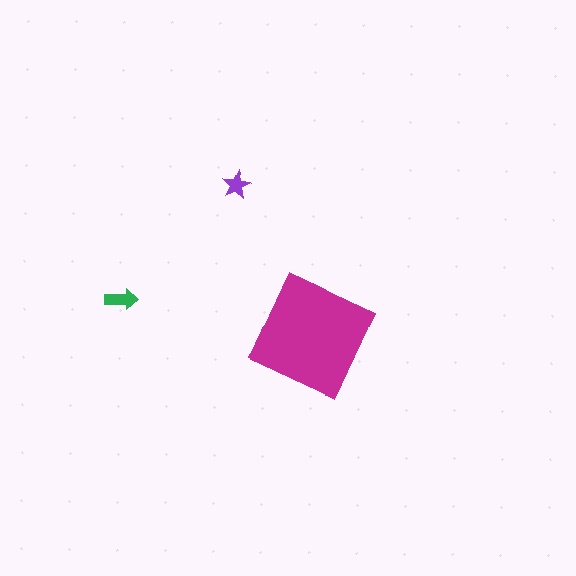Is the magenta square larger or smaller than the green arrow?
Larger.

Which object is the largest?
The magenta square.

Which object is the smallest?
The purple star.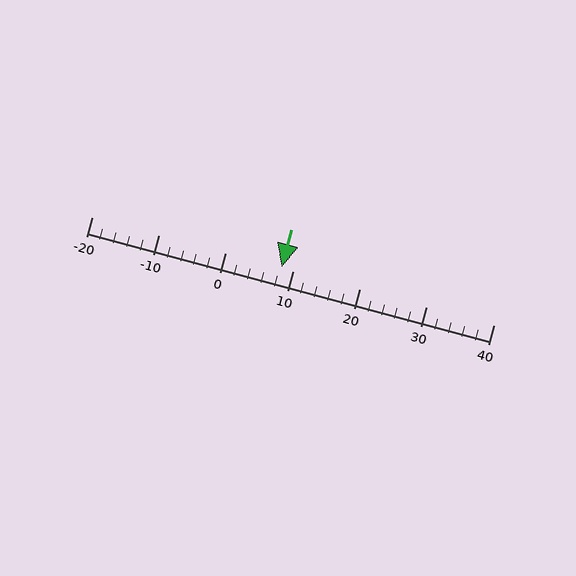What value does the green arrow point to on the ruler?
The green arrow points to approximately 8.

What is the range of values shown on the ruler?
The ruler shows values from -20 to 40.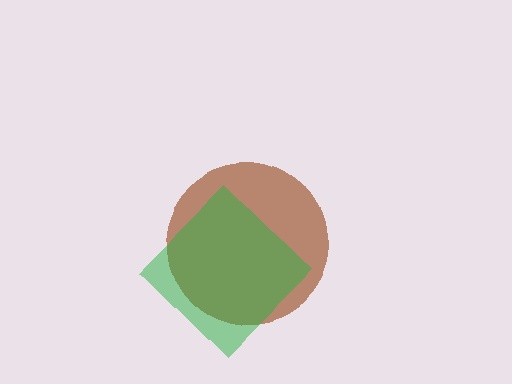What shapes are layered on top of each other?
The layered shapes are: a brown circle, a green diamond.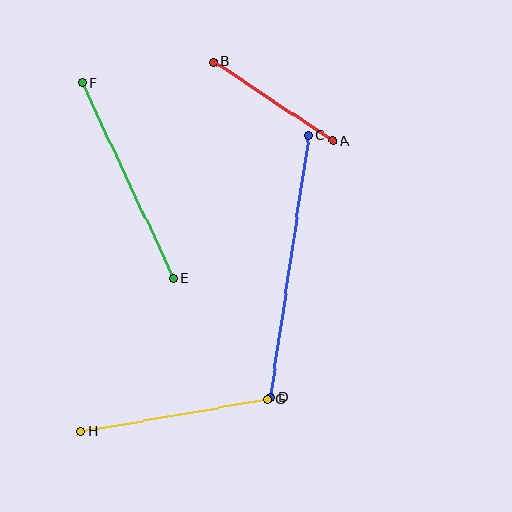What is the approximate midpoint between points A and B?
The midpoint is at approximately (273, 101) pixels.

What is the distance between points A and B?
The distance is approximately 143 pixels.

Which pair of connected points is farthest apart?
Points C and D are farthest apart.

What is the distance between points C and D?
The distance is approximately 264 pixels.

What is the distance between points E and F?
The distance is approximately 216 pixels.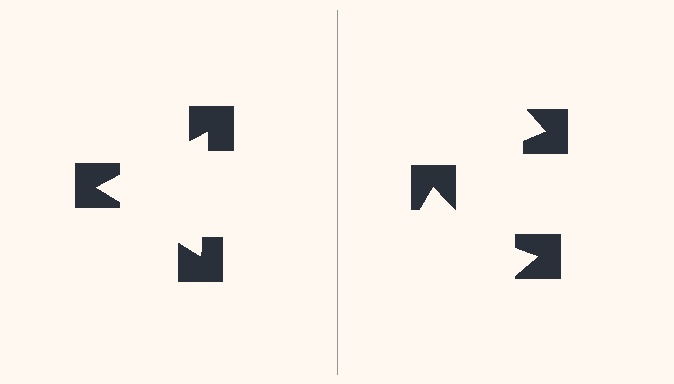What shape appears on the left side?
An illusory triangle.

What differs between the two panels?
The notched squares are positioned identically on both sides; only the wedge orientations differ. On the left they align to a triangle; on the right they are misaligned.